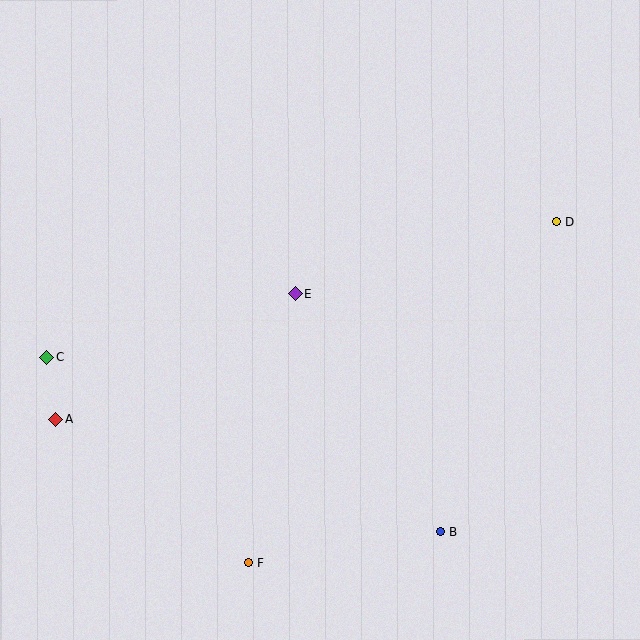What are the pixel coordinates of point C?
Point C is at (47, 357).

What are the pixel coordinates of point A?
Point A is at (56, 419).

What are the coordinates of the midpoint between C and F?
The midpoint between C and F is at (147, 460).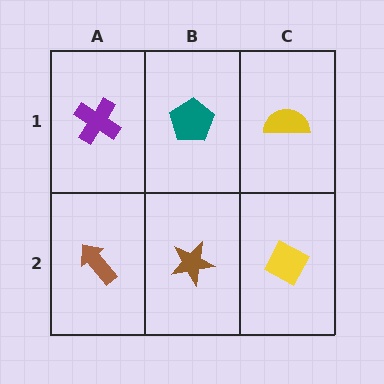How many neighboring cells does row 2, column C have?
2.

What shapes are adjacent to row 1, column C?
A yellow diamond (row 2, column C), a teal pentagon (row 1, column B).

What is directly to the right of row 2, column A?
A brown star.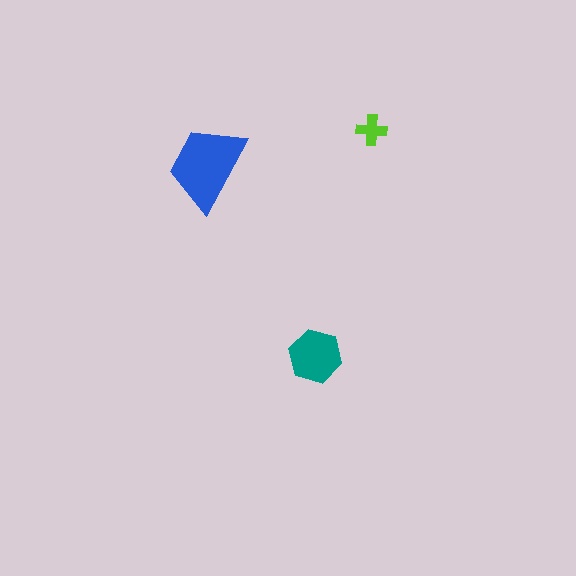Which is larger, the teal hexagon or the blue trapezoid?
The blue trapezoid.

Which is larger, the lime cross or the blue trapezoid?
The blue trapezoid.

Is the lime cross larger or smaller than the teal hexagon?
Smaller.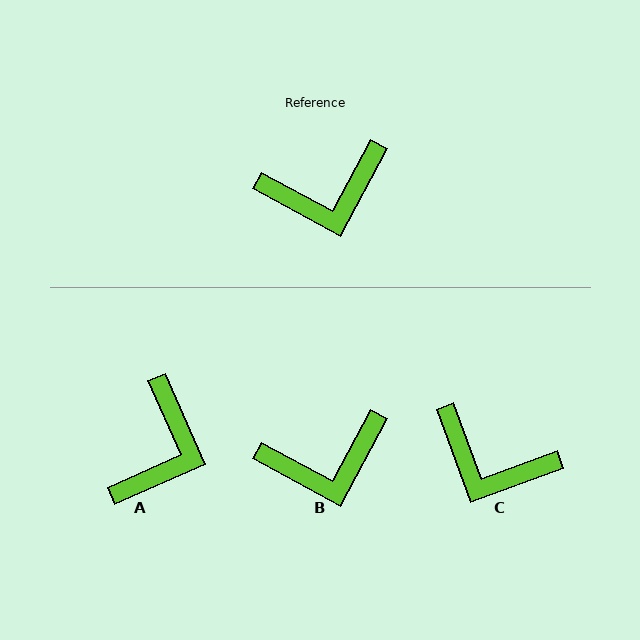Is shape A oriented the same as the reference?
No, it is off by about 52 degrees.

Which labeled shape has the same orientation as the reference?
B.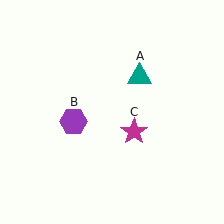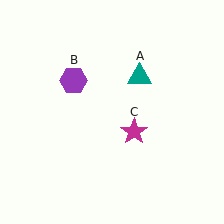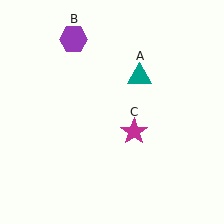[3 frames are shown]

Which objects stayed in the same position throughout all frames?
Teal triangle (object A) and magenta star (object C) remained stationary.